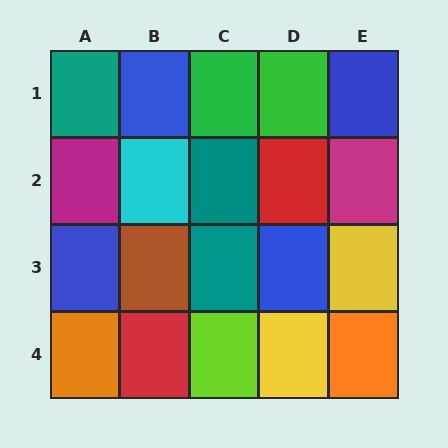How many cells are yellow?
2 cells are yellow.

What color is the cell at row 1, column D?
Green.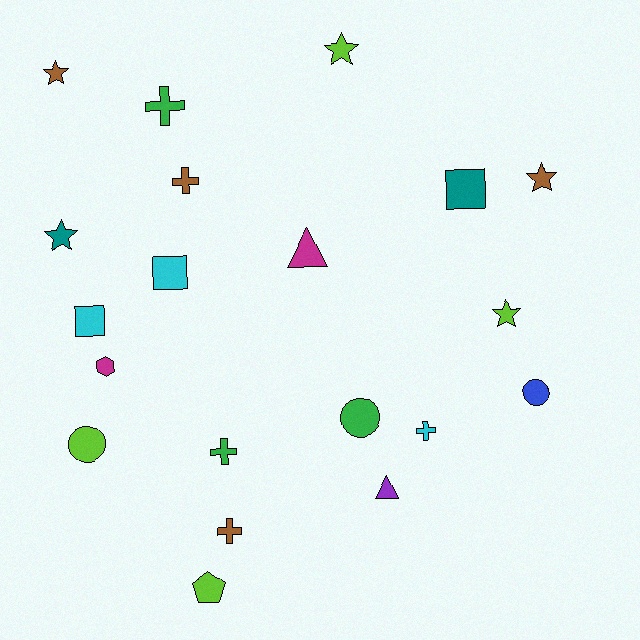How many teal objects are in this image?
There are 2 teal objects.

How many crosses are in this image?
There are 5 crosses.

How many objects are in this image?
There are 20 objects.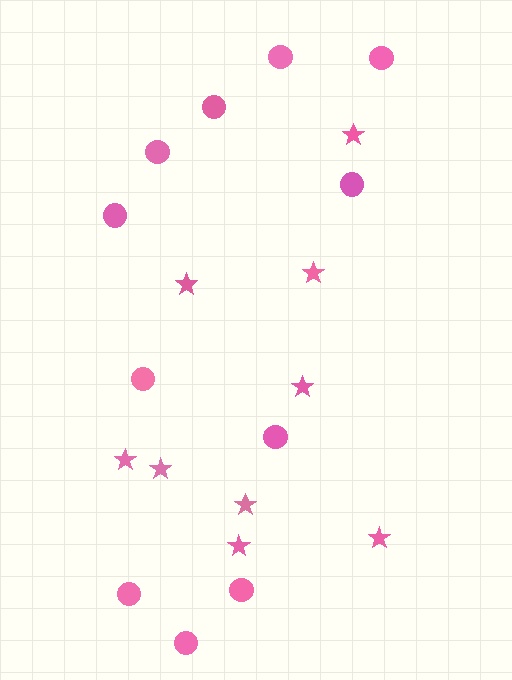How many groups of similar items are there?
There are 2 groups: one group of stars (9) and one group of circles (11).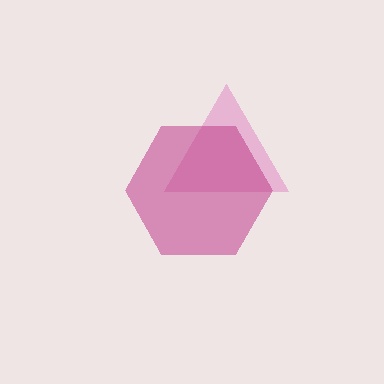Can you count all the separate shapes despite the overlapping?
Yes, there are 2 separate shapes.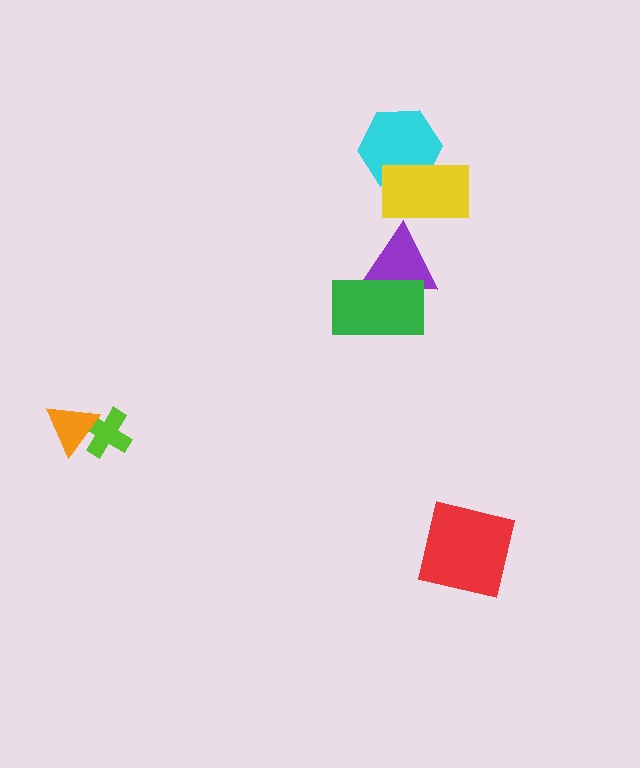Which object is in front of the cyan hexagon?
The yellow rectangle is in front of the cyan hexagon.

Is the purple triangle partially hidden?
Yes, it is partially covered by another shape.